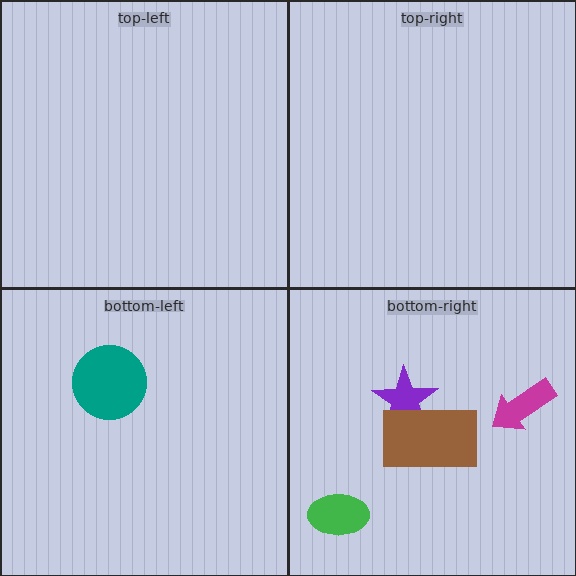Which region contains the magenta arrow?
The bottom-right region.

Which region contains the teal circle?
The bottom-left region.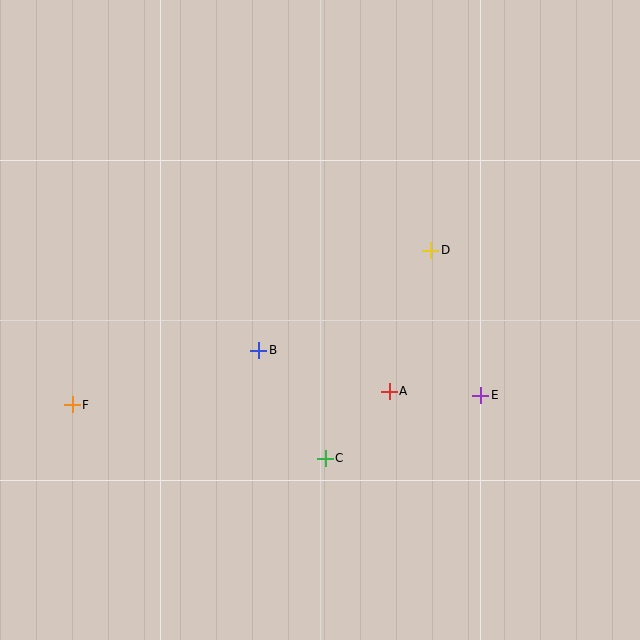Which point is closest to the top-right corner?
Point D is closest to the top-right corner.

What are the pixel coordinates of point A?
Point A is at (389, 391).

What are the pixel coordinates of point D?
Point D is at (431, 250).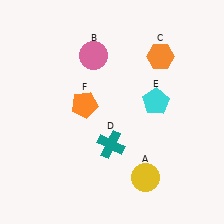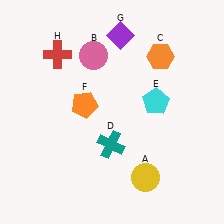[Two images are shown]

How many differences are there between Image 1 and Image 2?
There are 2 differences between the two images.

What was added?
A purple diamond (G), a red cross (H) were added in Image 2.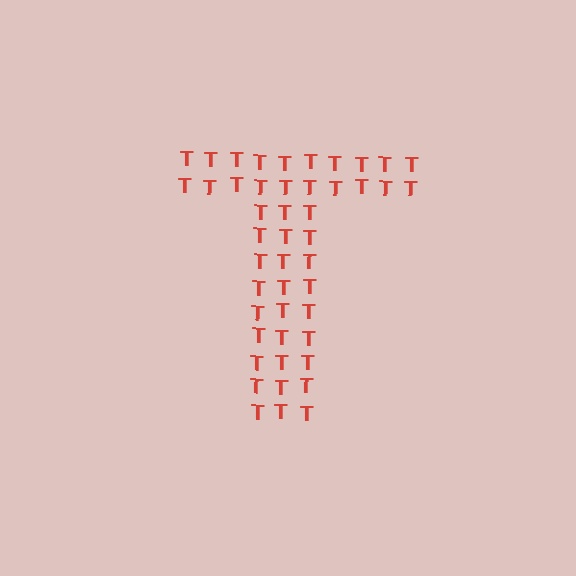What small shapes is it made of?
It is made of small letter T's.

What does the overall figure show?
The overall figure shows the letter T.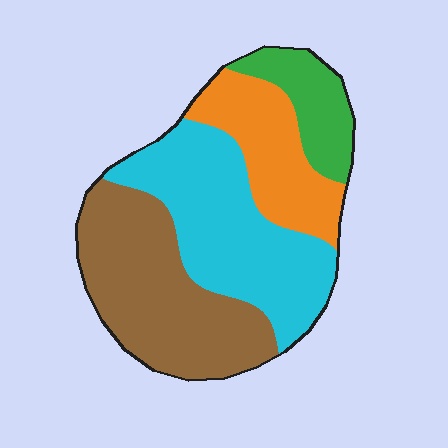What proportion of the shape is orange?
Orange covers 19% of the shape.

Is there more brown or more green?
Brown.